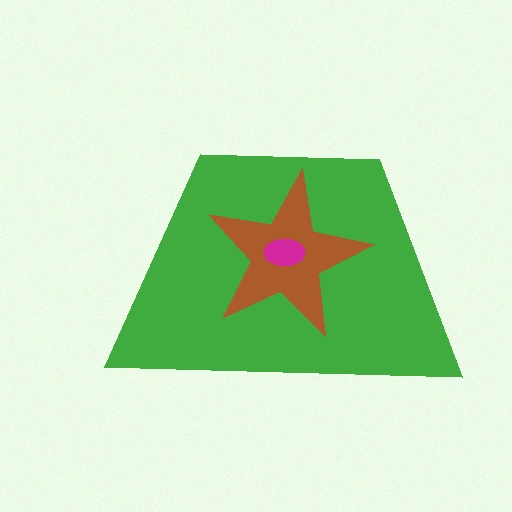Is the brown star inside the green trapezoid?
Yes.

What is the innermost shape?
The magenta ellipse.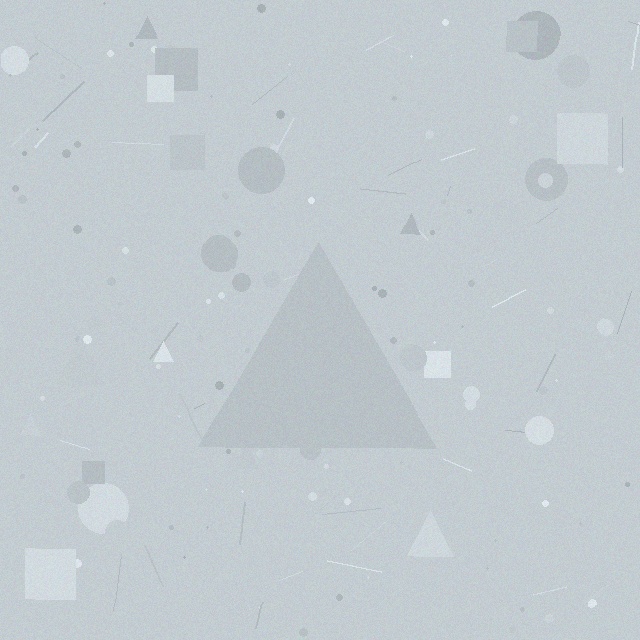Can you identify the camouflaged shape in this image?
The camouflaged shape is a triangle.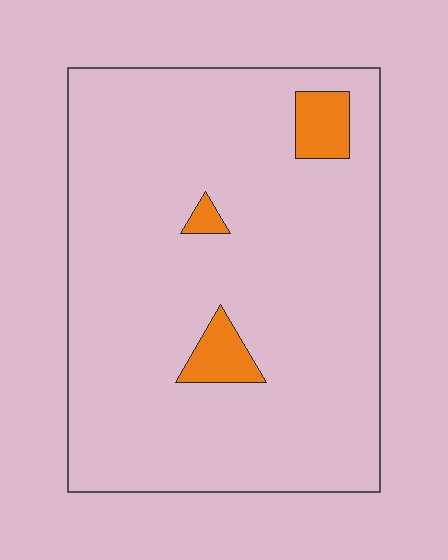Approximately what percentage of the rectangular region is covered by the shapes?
Approximately 5%.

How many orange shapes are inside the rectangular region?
3.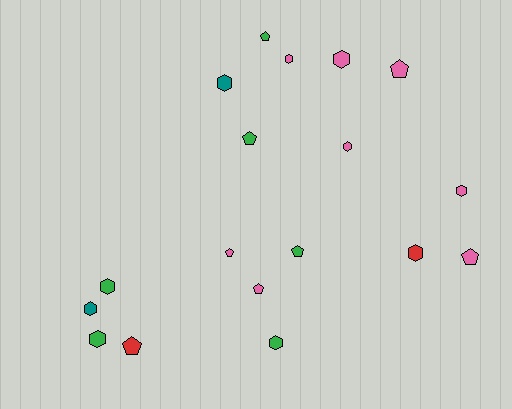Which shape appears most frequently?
Hexagon, with 10 objects.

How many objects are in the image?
There are 18 objects.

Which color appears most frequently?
Pink, with 8 objects.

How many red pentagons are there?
There is 1 red pentagon.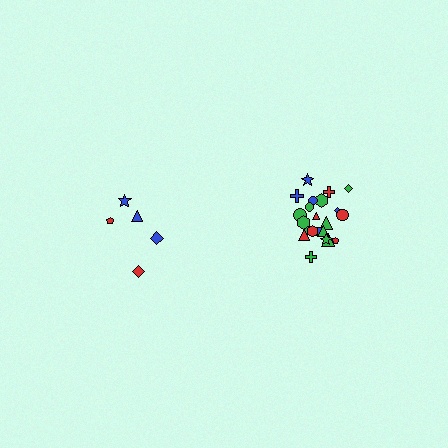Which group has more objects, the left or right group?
The right group.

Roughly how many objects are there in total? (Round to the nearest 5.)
Roughly 25 objects in total.